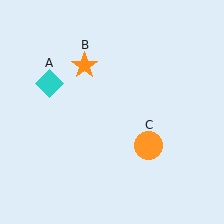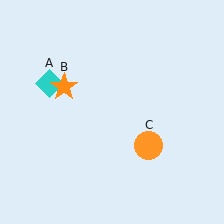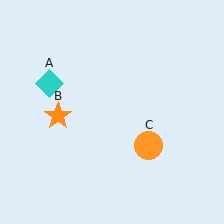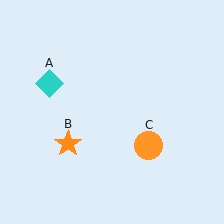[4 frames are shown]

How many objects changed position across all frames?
1 object changed position: orange star (object B).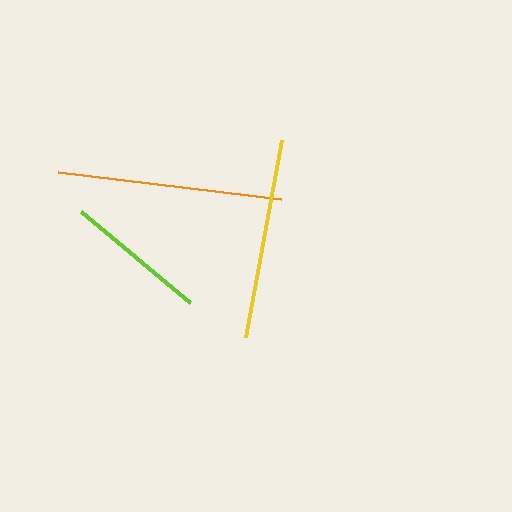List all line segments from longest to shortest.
From longest to shortest: orange, yellow, lime.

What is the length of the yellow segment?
The yellow segment is approximately 201 pixels long.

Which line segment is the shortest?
The lime line is the shortest at approximately 142 pixels.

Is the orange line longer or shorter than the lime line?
The orange line is longer than the lime line.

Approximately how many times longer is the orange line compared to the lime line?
The orange line is approximately 1.6 times the length of the lime line.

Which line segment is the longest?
The orange line is the longest at approximately 225 pixels.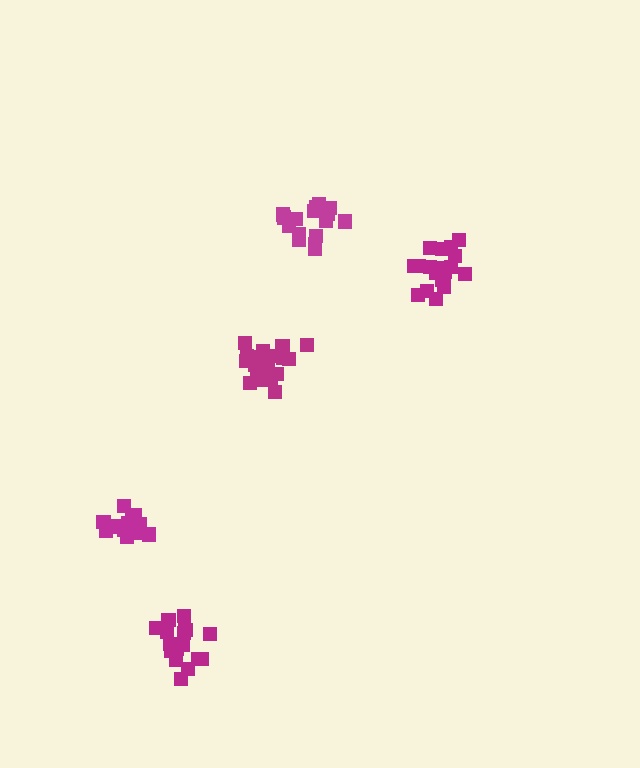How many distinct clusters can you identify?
There are 5 distinct clusters.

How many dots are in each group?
Group 1: 16 dots, Group 2: 17 dots, Group 3: 20 dots, Group 4: 18 dots, Group 5: 15 dots (86 total).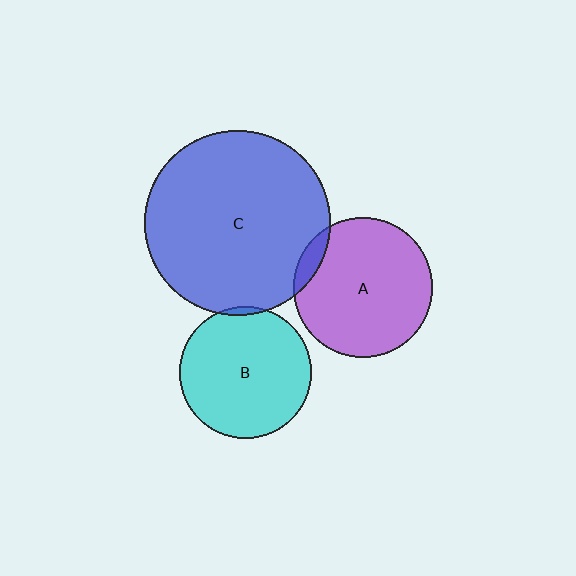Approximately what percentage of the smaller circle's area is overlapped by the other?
Approximately 5%.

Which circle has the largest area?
Circle C (blue).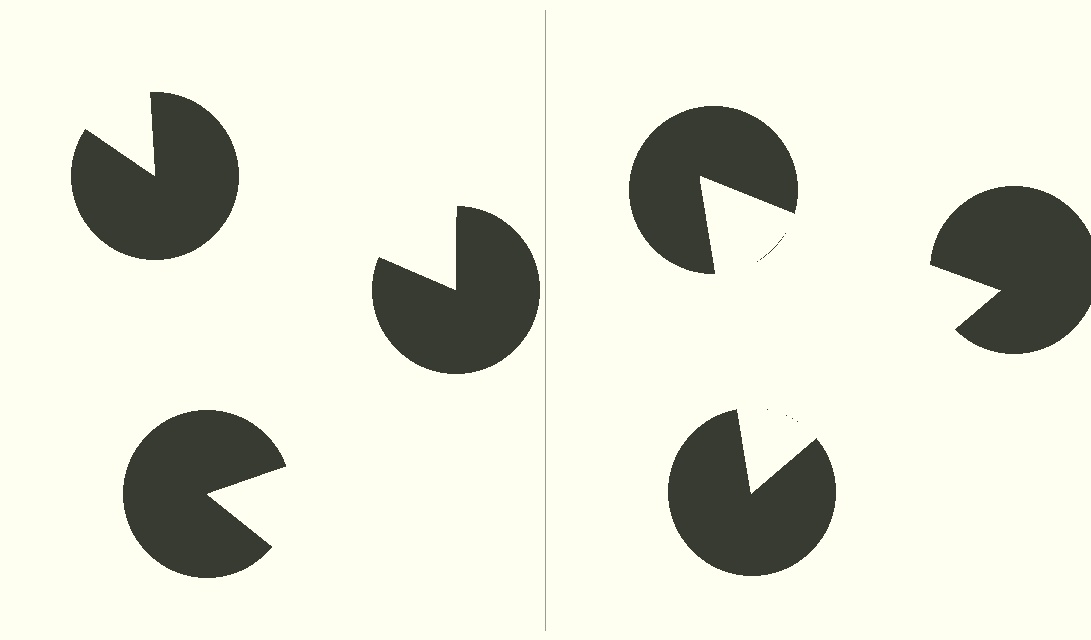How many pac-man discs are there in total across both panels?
6 — 3 on each side.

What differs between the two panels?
The pac-man discs are positioned identically on both sides; only the wedge orientations differ. On the right they align to a triangle; on the left they are misaligned.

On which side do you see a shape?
An illusory triangle appears on the right side. On the left side the wedge cuts are rotated, so no coherent shape forms.